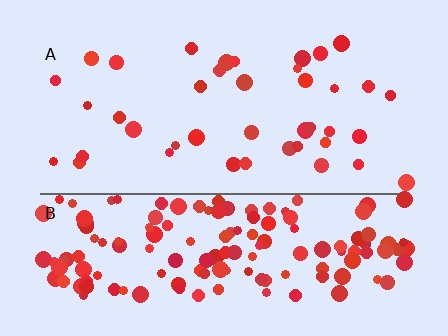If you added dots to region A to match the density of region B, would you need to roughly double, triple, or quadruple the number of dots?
Approximately quadruple.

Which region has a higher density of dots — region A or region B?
B (the bottom).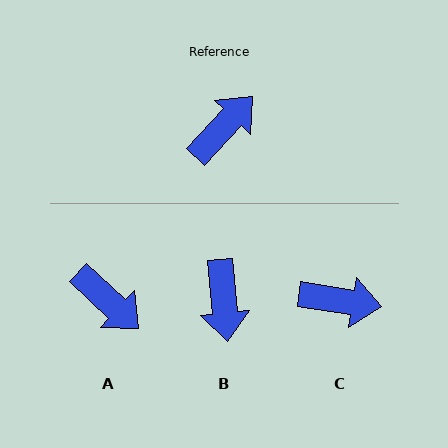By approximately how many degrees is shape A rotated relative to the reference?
Approximately 90 degrees clockwise.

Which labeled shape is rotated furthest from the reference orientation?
B, about 132 degrees away.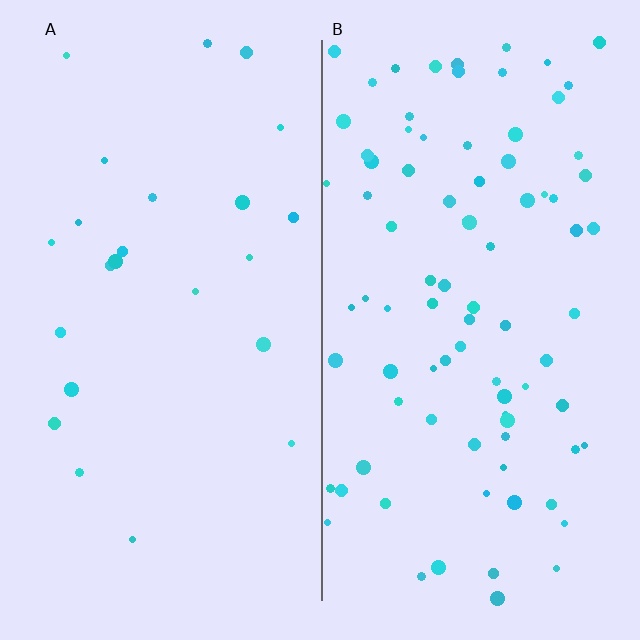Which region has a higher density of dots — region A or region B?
B (the right).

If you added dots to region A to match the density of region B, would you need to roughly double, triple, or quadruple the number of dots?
Approximately quadruple.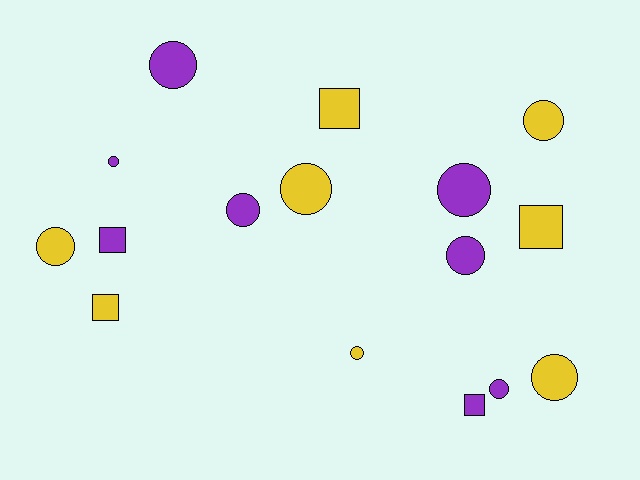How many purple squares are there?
There are 2 purple squares.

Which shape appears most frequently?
Circle, with 11 objects.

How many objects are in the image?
There are 16 objects.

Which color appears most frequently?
Purple, with 8 objects.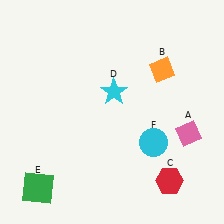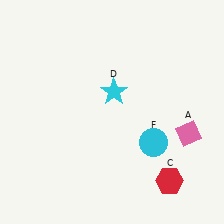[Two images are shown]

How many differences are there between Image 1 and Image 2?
There are 2 differences between the two images.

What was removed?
The orange diamond (B), the green square (E) were removed in Image 2.